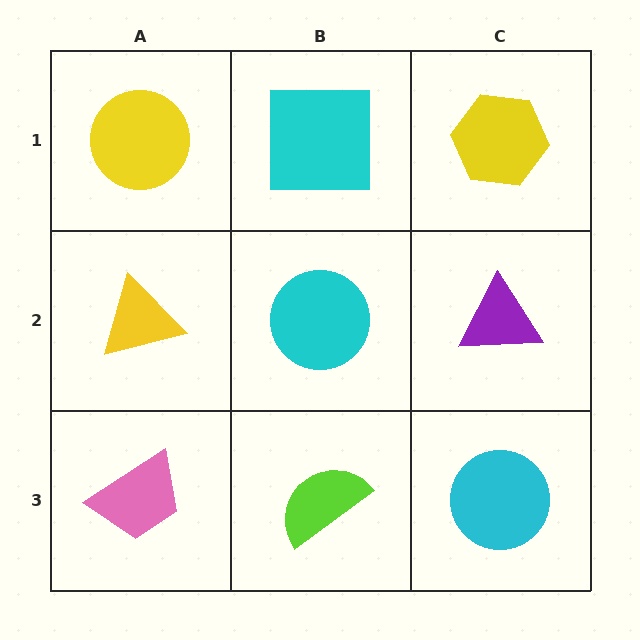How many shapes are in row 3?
3 shapes.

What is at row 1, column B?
A cyan square.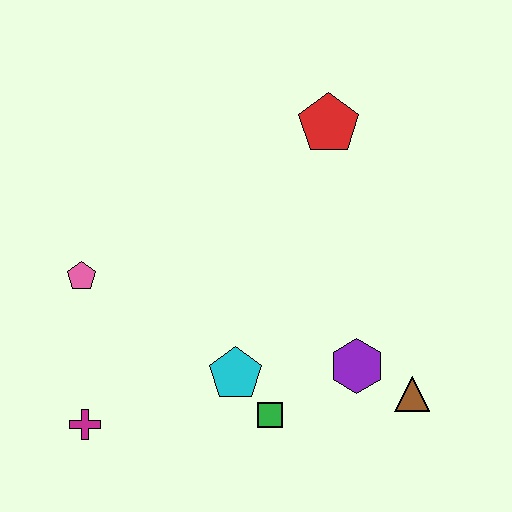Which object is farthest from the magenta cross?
The red pentagon is farthest from the magenta cross.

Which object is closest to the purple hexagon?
The brown triangle is closest to the purple hexagon.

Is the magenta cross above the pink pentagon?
No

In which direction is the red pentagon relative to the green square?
The red pentagon is above the green square.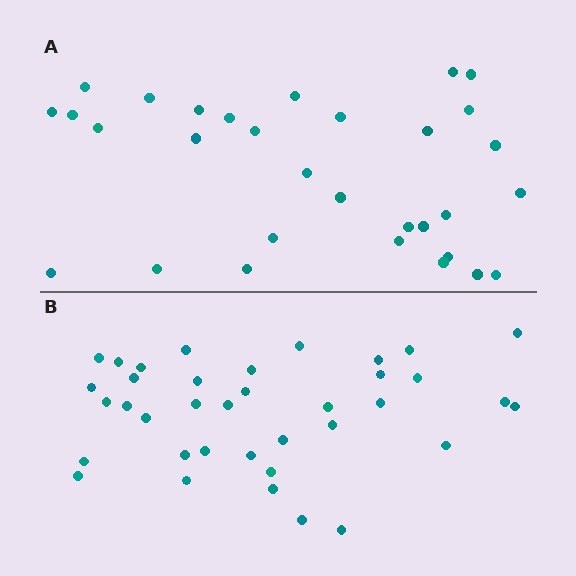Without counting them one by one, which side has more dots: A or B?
Region B (the bottom region) has more dots.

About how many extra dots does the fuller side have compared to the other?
Region B has about 6 more dots than region A.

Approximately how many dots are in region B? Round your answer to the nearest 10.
About 40 dots. (The exact count is 37, which rounds to 40.)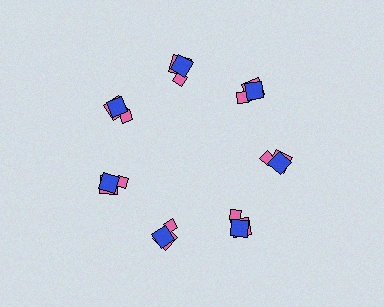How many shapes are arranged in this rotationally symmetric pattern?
There are 21 shapes, arranged in 7 groups of 3.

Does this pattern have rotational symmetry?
Yes, this pattern has 7-fold rotational symmetry. It looks the same after rotating 51 degrees around the center.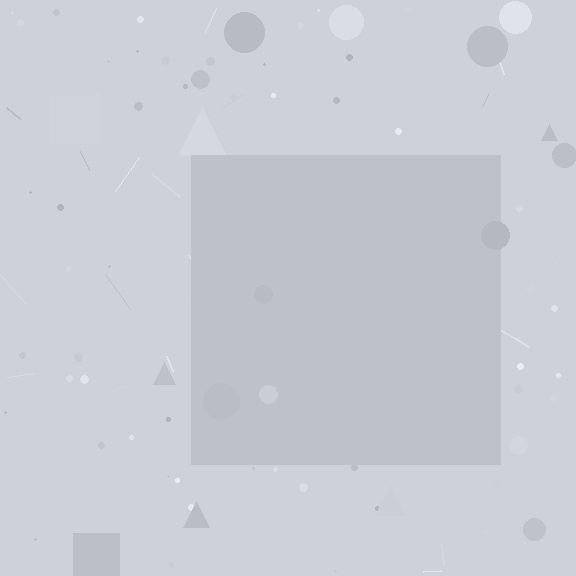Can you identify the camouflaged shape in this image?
The camouflaged shape is a square.